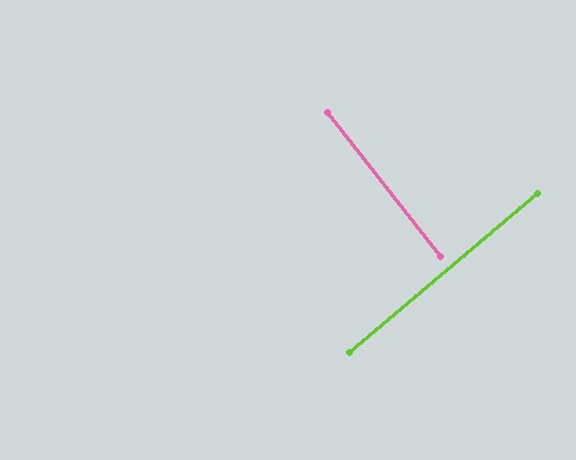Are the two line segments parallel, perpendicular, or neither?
Perpendicular — they meet at approximately 88°.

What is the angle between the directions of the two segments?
Approximately 88 degrees.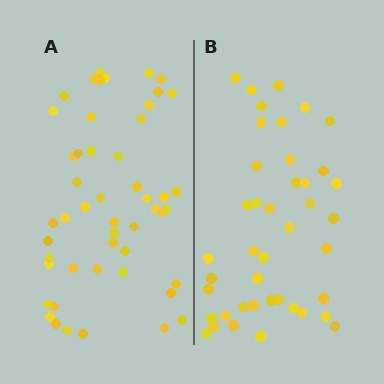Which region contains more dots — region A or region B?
Region A (the left region) has more dots.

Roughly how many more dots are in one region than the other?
Region A has roughly 8 or so more dots than region B.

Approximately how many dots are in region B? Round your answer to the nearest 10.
About 40 dots. (The exact count is 42, which rounds to 40.)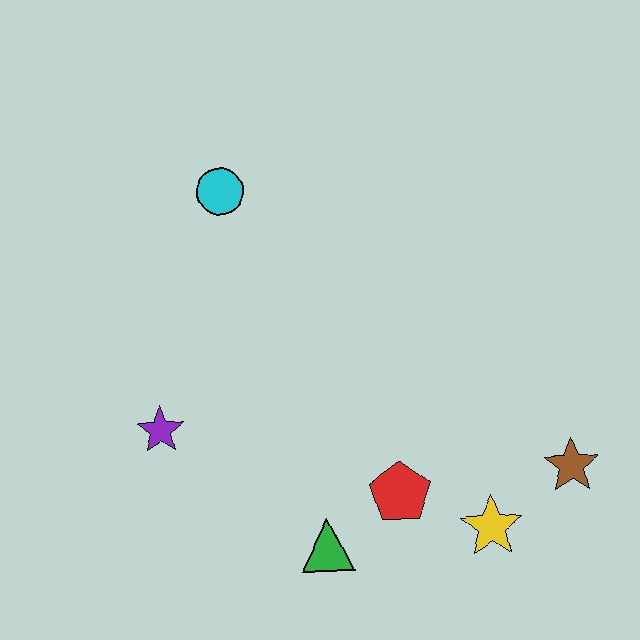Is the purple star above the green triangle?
Yes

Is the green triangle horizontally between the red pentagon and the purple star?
Yes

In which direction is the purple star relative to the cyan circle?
The purple star is below the cyan circle.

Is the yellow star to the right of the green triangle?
Yes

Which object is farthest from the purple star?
The brown star is farthest from the purple star.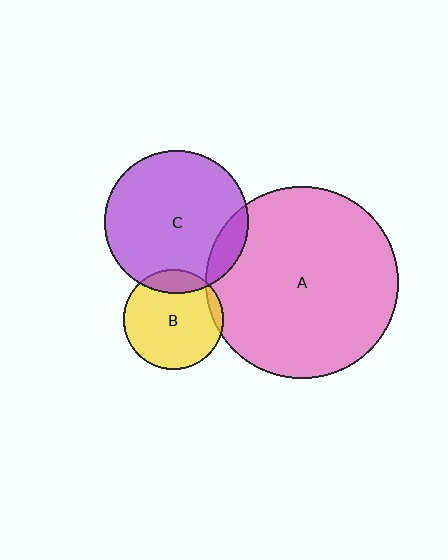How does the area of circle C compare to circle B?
Approximately 2.0 times.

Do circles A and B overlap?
Yes.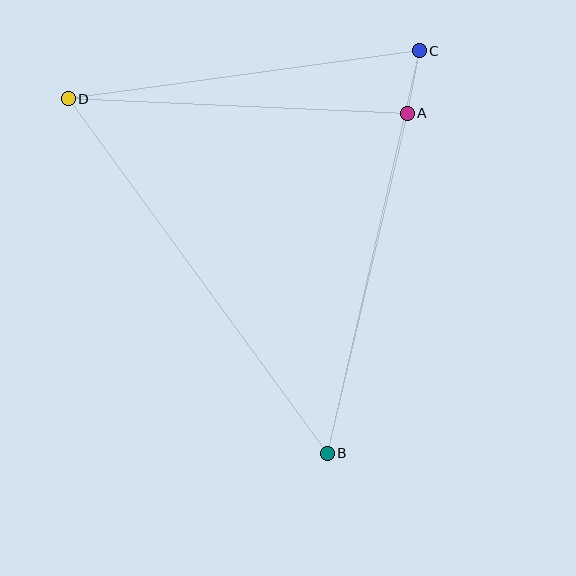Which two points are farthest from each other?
Points B and D are farthest from each other.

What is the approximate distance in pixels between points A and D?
The distance between A and D is approximately 339 pixels.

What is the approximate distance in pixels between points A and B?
The distance between A and B is approximately 349 pixels.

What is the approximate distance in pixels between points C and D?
The distance between C and D is approximately 354 pixels.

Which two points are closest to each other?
Points A and C are closest to each other.